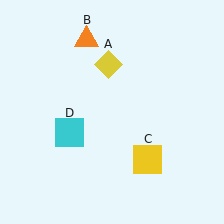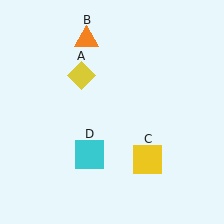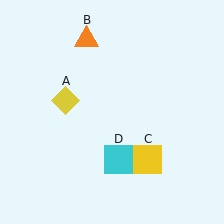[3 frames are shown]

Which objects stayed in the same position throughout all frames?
Orange triangle (object B) and yellow square (object C) remained stationary.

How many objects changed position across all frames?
2 objects changed position: yellow diamond (object A), cyan square (object D).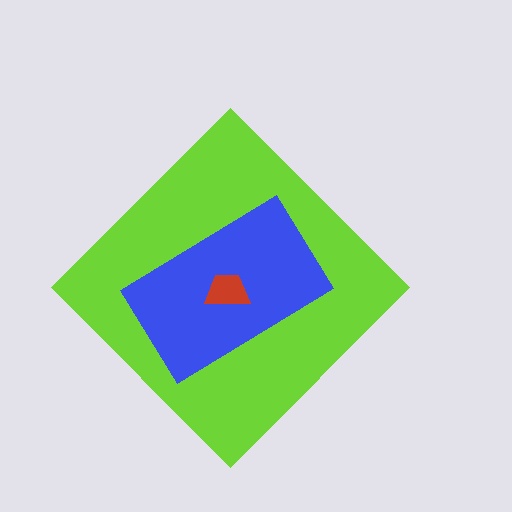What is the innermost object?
The red trapezoid.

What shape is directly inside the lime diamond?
The blue rectangle.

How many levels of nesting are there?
3.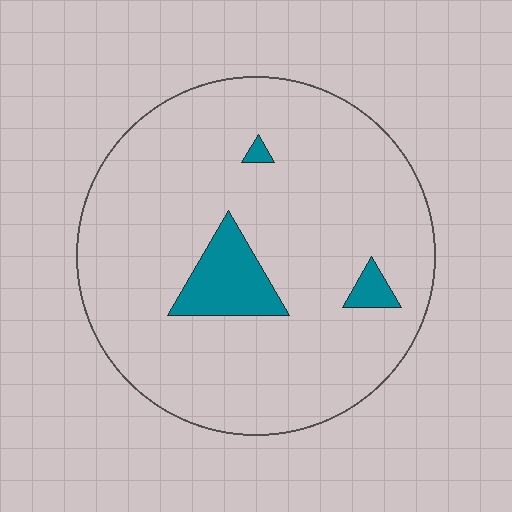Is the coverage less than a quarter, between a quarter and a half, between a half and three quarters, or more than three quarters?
Less than a quarter.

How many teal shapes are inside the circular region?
3.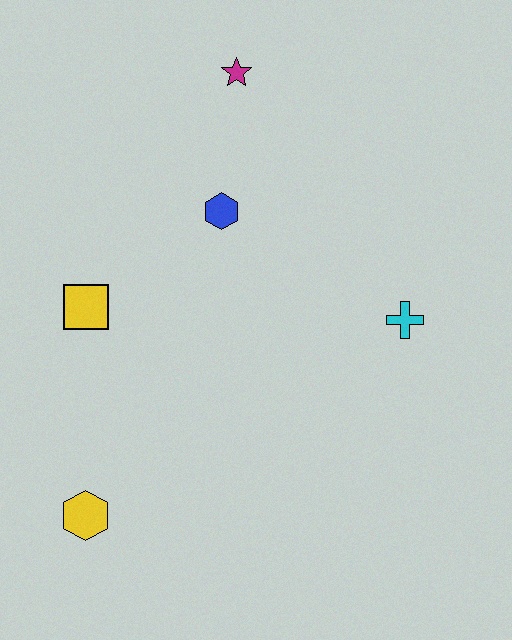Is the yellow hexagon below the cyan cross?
Yes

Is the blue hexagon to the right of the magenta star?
No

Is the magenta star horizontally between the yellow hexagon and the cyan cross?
Yes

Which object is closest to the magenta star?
The blue hexagon is closest to the magenta star.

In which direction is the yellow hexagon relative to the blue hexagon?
The yellow hexagon is below the blue hexagon.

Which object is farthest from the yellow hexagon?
The magenta star is farthest from the yellow hexagon.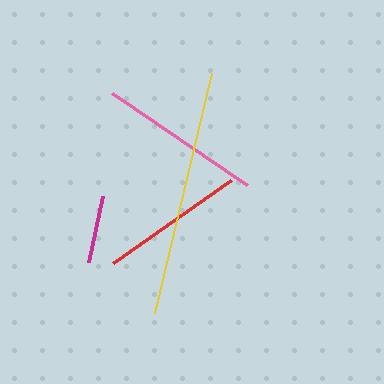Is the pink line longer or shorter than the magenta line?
The pink line is longer than the magenta line.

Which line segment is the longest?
The yellow line is the longest at approximately 246 pixels.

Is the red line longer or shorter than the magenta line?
The red line is longer than the magenta line.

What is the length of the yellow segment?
The yellow segment is approximately 246 pixels long.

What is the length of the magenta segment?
The magenta segment is approximately 67 pixels long.